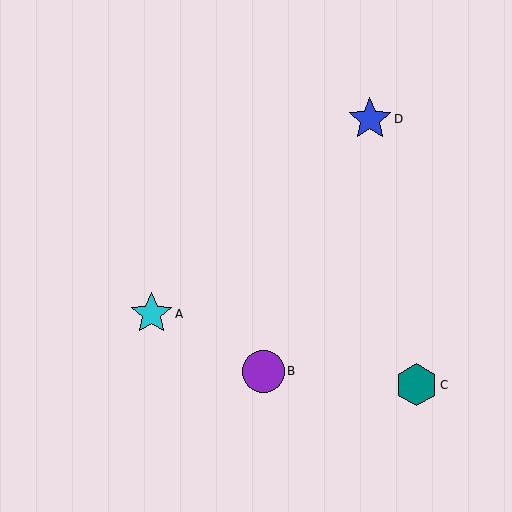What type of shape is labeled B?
Shape B is a purple circle.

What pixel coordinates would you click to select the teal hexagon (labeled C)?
Click at (416, 385) to select the teal hexagon C.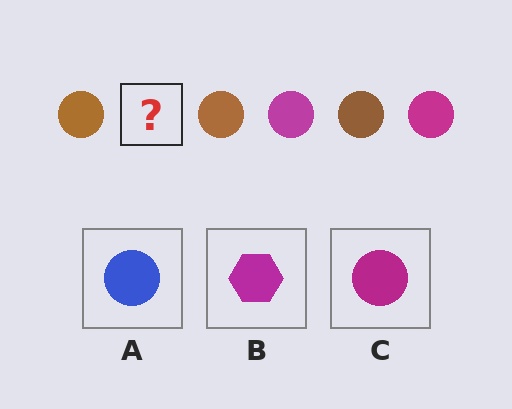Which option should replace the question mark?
Option C.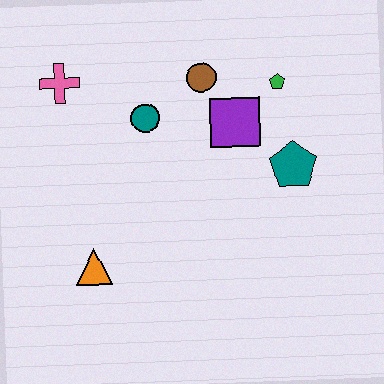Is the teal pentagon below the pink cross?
Yes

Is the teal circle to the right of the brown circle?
No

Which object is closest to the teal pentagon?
The purple square is closest to the teal pentagon.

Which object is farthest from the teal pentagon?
The pink cross is farthest from the teal pentagon.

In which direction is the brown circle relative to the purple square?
The brown circle is above the purple square.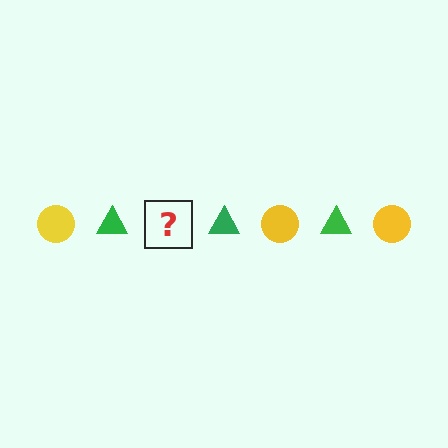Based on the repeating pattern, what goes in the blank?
The blank should be a yellow circle.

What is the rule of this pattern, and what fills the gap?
The rule is that the pattern alternates between yellow circle and green triangle. The gap should be filled with a yellow circle.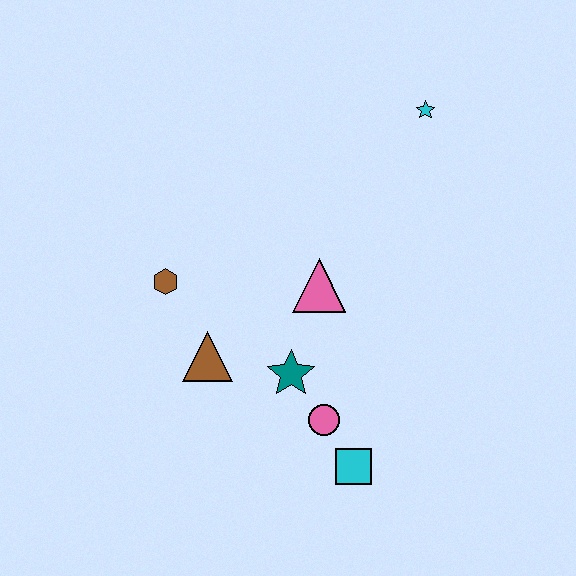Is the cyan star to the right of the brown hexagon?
Yes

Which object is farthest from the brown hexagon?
The cyan star is farthest from the brown hexagon.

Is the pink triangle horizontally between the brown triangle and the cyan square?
Yes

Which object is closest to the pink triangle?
The teal star is closest to the pink triangle.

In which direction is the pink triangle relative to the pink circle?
The pink triangle is above the pink circle.